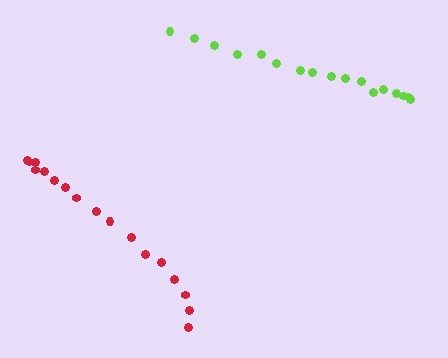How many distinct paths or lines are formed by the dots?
There are 2 distinct paths.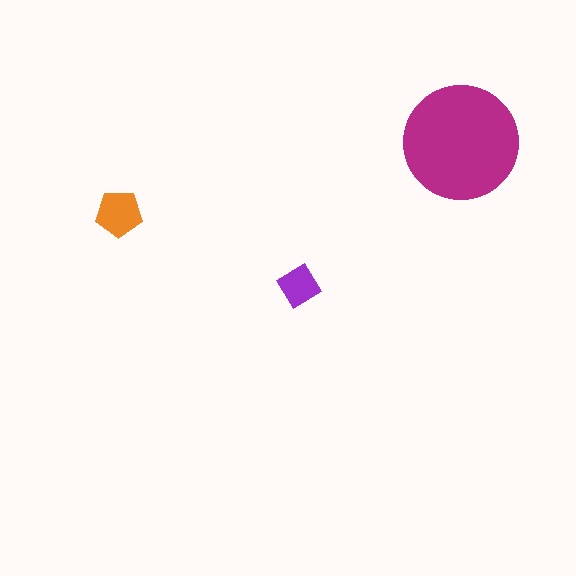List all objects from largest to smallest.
The magenta circle, the orange pentagon, the purple diamond.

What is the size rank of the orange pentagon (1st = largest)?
2nd.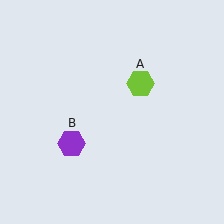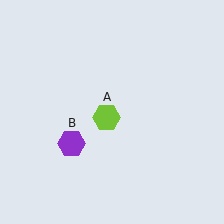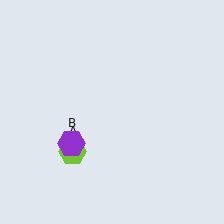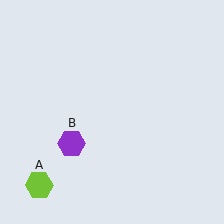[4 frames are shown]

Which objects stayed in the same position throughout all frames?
Purple hexagon (object B) remained stationary.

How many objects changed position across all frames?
1 object changed position: lime hexagon (object A).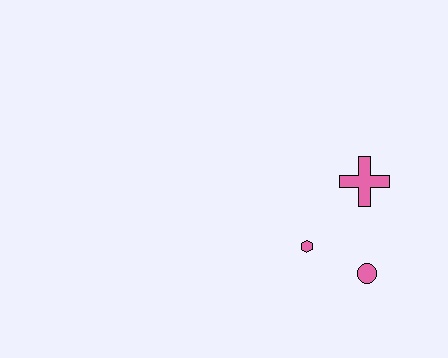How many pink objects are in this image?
There are 3 pink objects.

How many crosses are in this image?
There is 1 cross.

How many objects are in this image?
There are 3 objects.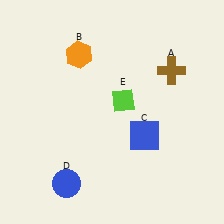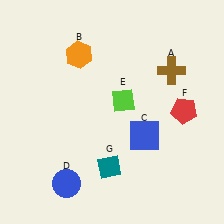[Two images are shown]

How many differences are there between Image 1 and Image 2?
There are 2 differences between the two images.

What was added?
A red pentagon (F), a teal diamond (G) were added in Image 2.